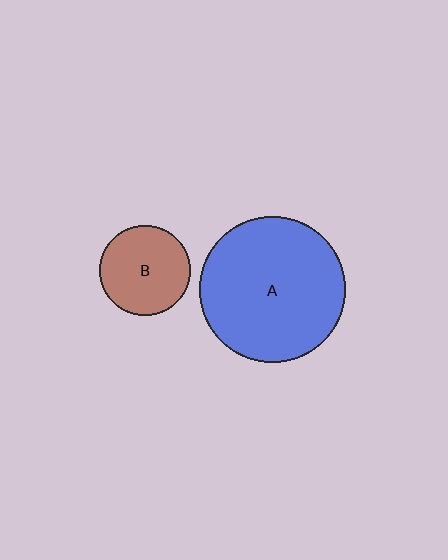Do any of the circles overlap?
No, none of the circles overlap.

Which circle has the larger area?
Circle A (blue).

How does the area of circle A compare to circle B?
Approximately 2.6 times.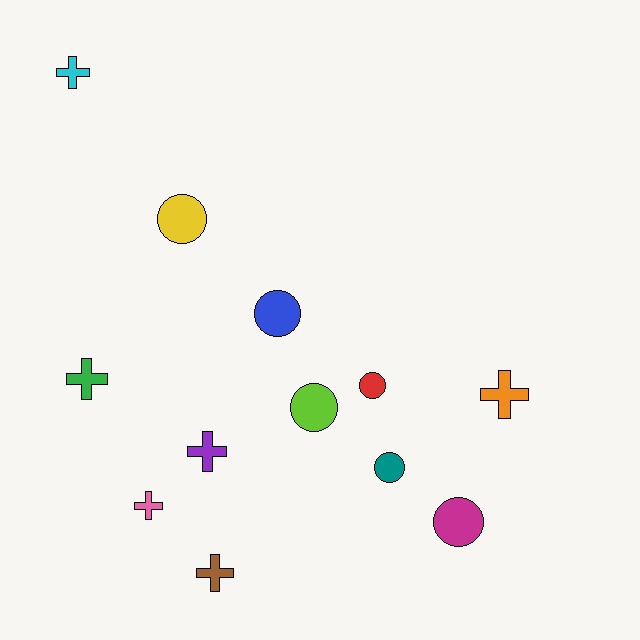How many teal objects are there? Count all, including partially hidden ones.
There is 1 teal object.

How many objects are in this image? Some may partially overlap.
There are 12 objects.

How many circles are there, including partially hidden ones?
There are 6 circles.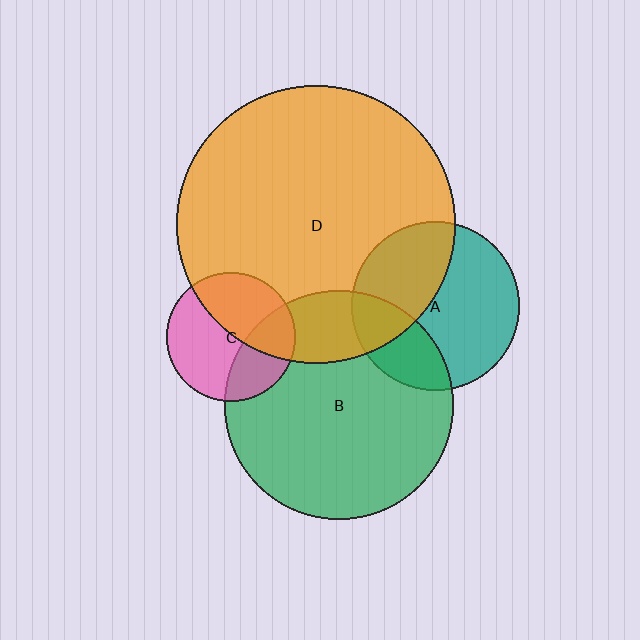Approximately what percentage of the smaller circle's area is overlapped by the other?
Approximately 25%.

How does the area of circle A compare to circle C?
Approximately 1.7 times.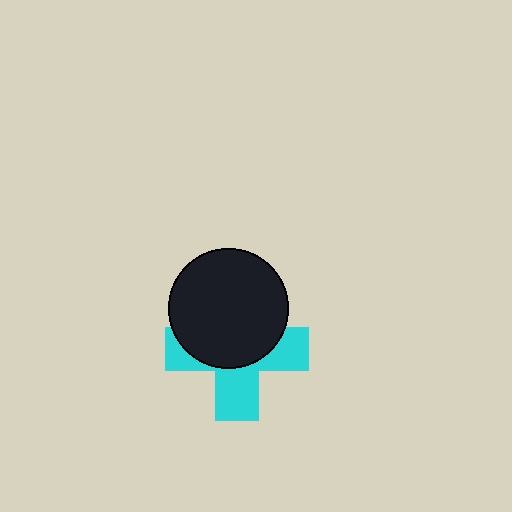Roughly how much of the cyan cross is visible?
About half of it is visible (roughly 47%).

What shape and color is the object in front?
The object in front is a black circle.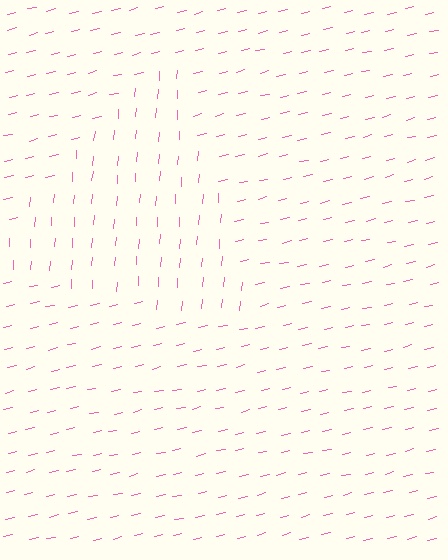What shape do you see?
I see a triangle.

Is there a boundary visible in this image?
Yes, there is a texture boundary formed by a change in line orientation.